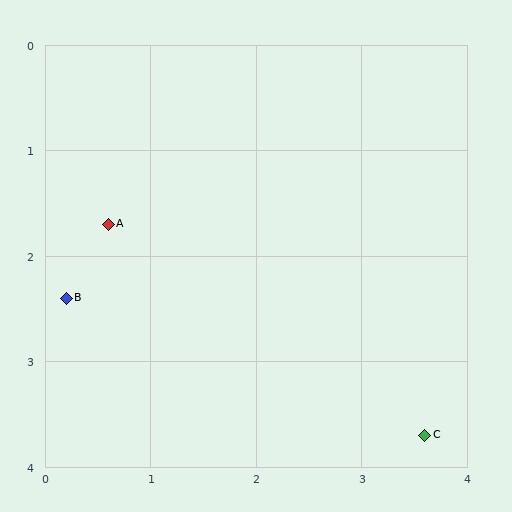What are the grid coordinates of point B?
Point B is at approximately (0.2, 2.4).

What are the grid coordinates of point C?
Point C is at approximately (3.6, 3.7).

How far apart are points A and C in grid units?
Points A and C are about 3.6 grid units apart.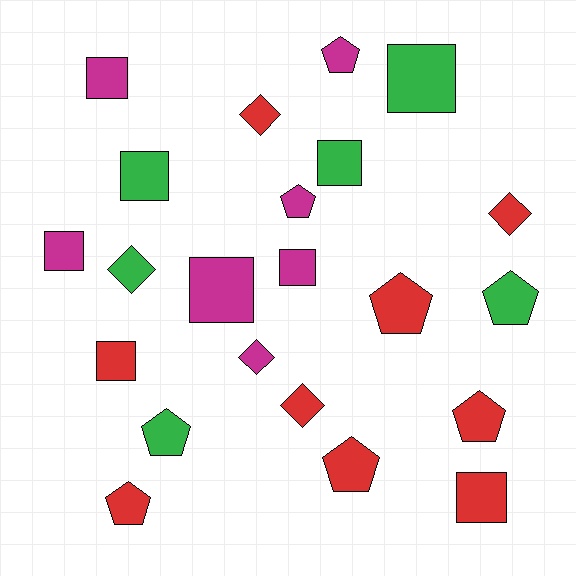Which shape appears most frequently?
Square, with 9 objects.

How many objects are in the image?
There are 22 objects.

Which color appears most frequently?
Red, with 9 objects.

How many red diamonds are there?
There are 3 red diamonds.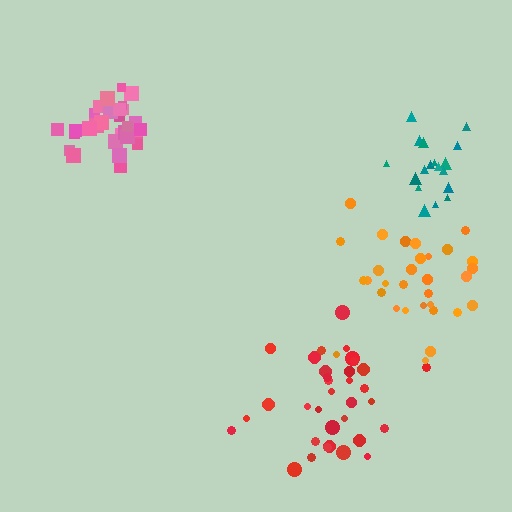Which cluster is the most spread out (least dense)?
Orange.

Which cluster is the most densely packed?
Pink.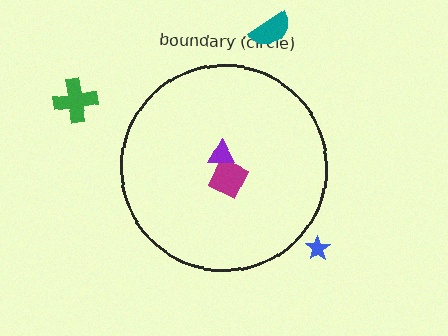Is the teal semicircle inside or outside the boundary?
Outside.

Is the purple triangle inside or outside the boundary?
Inside.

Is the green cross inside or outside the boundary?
Outside.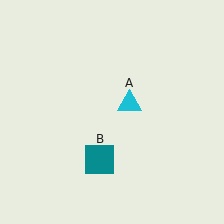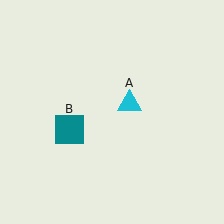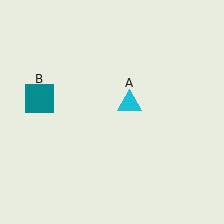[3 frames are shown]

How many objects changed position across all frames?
1 object changed position: teal square (object B).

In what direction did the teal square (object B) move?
The teal square (object B) moved up and to the left.